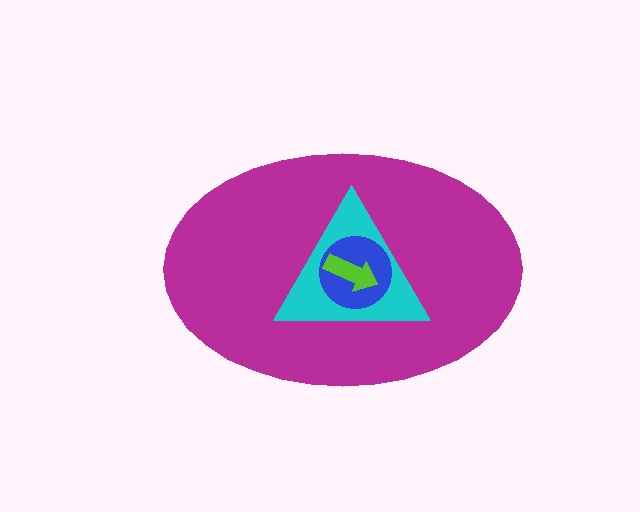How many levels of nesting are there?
4.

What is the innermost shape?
The lime arrow.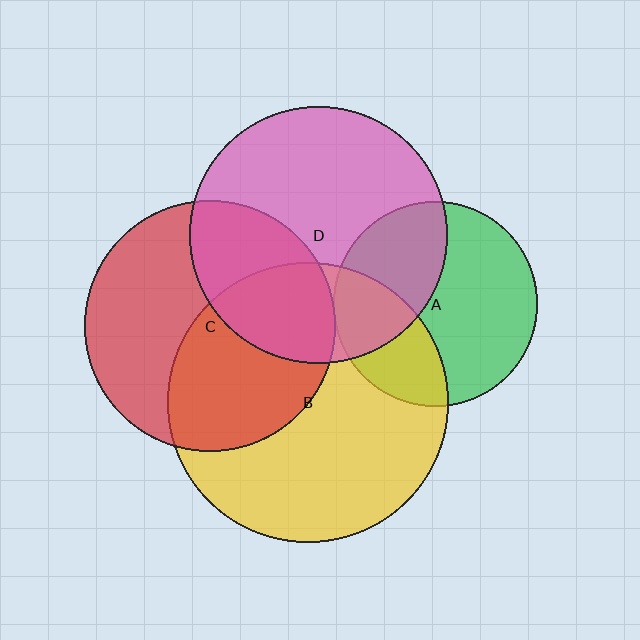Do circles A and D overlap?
Yes.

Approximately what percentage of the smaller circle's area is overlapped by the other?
Approximately 35%.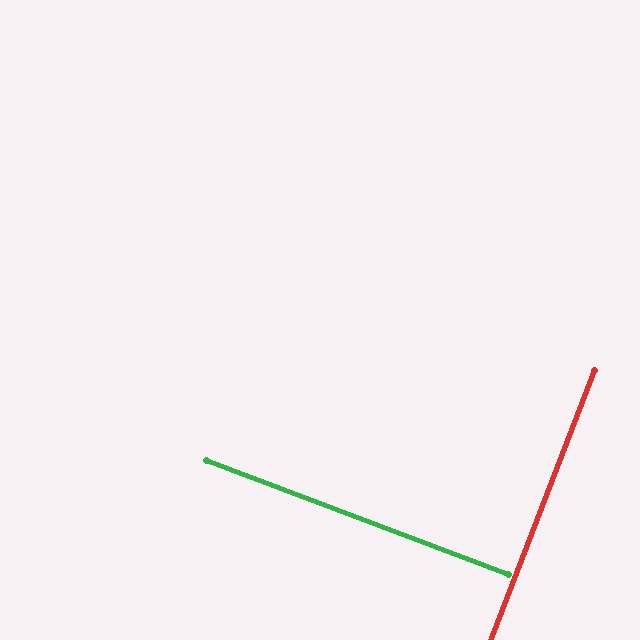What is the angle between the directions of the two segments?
Approximately 90 degrees.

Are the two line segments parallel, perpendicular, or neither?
Perpendicular — they meet at approximately 90°.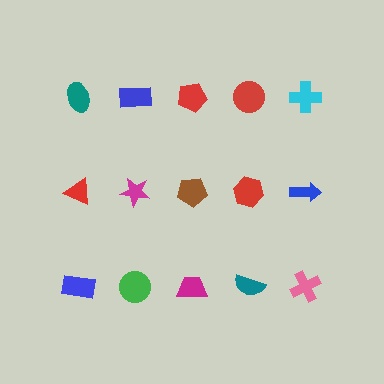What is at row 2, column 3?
A brown pentagon.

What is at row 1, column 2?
A blue rectangle.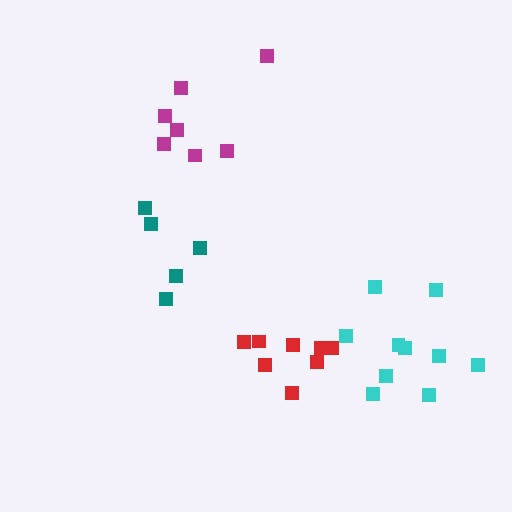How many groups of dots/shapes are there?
There are 4 groups.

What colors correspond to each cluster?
The clusters are colored: magenta, red, cyan, teal.